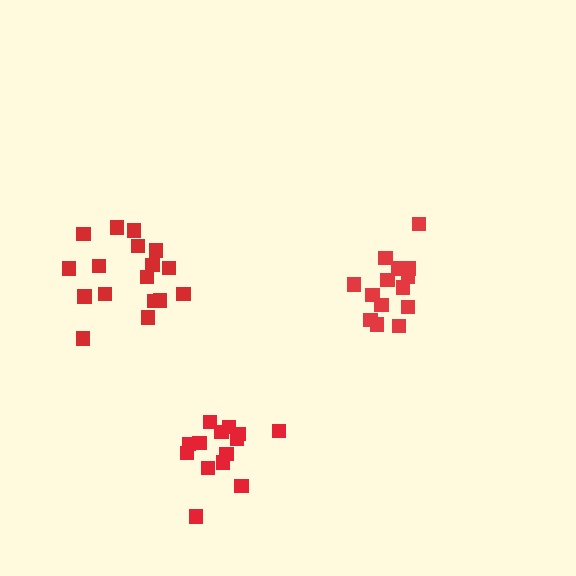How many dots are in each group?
Group 1: 17 dots, Group 2: 14 dots, Group 3: 14 dots (45 total).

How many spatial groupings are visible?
There are 3 spatial groupings.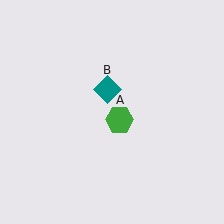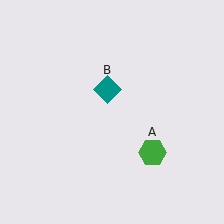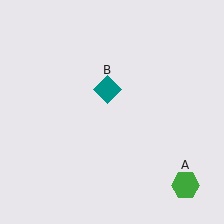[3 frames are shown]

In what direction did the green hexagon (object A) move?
The green hexagon (object A) moved down and to the right.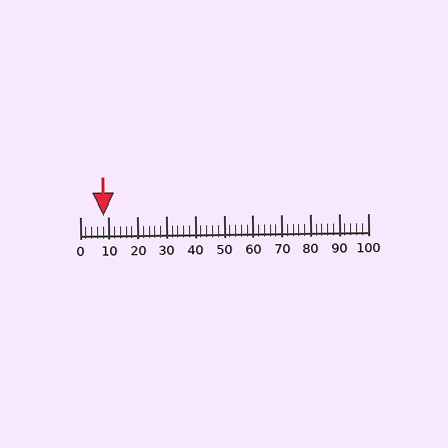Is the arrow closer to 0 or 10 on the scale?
The arrow is closer to 10.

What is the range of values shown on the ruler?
The ruler shows values from 0 to 100.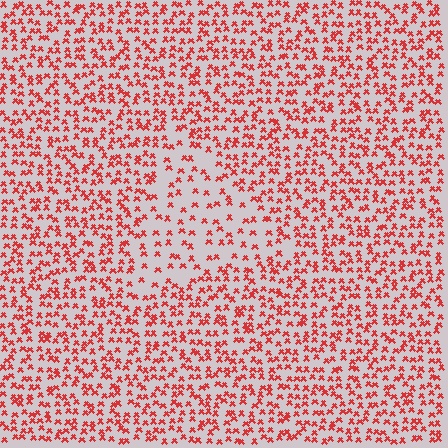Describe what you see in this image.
The image contains small red elements arranged at two different densities. A triangle-shaped region is visible where the elements are less densely packed than the surrounding area.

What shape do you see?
I see a triangle.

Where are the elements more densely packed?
The elements are more densely packed outside the triangle boundary.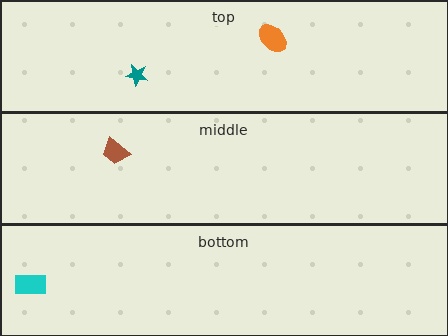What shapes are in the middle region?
The brown trapezoid.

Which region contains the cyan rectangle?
The bottom region.